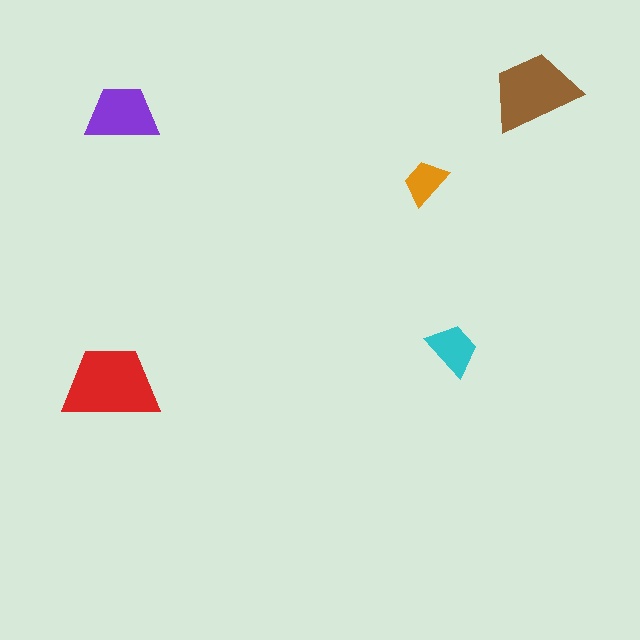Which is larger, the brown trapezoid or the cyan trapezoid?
The brown one.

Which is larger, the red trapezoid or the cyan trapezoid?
The red one.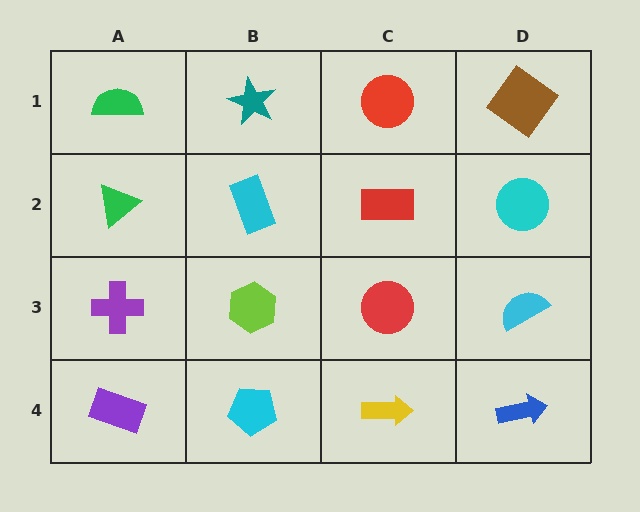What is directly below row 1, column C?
A red rectangle.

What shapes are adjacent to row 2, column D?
A brown diamond (row 1, column D), a cyan semicircle (row 3, column D), a red rectangle (row 2, column C).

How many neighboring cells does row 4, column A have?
2.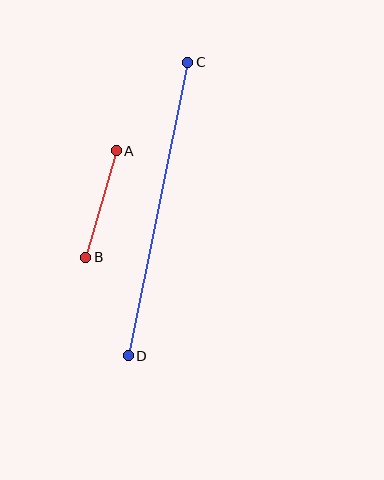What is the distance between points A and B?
The distance is approximately 111 pixels.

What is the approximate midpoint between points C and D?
The midpoint is at approximately (158, 209) pixels.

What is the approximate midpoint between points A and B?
The midpoint is at approximately (101, 204) pixels.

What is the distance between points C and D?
The distance is approximately 299 pixels.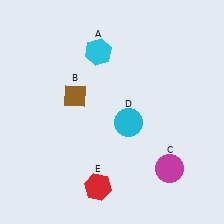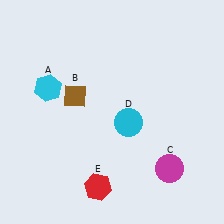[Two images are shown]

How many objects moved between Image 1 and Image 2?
1 object moved between the two images.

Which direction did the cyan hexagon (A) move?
The cyan hexagon (A) moved left.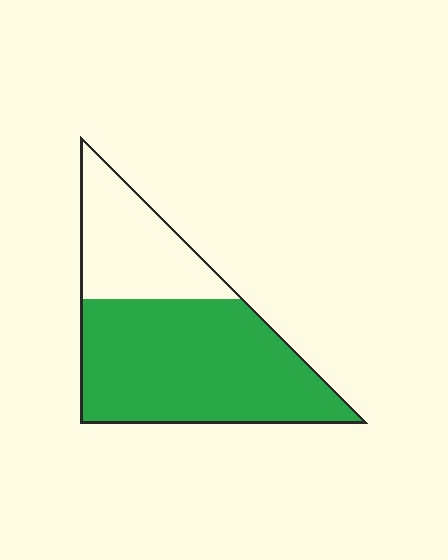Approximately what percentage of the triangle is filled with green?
Approximately 70%.